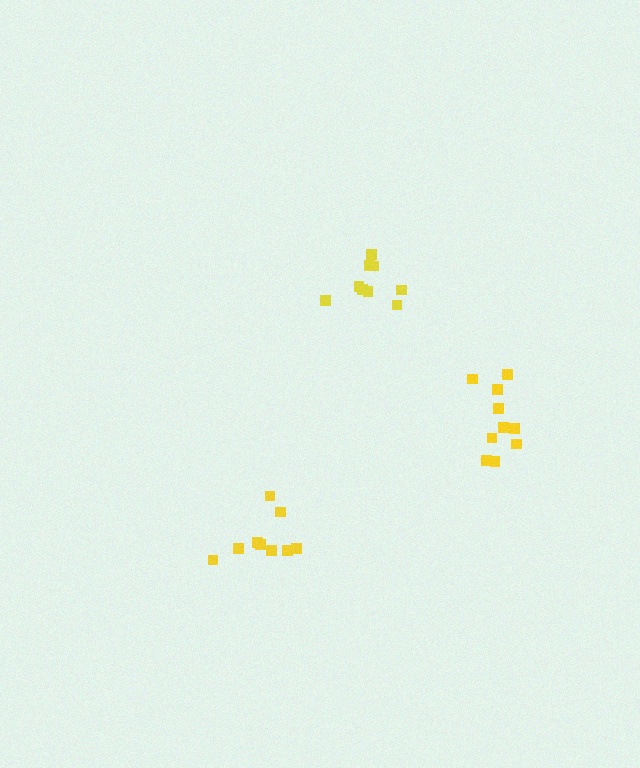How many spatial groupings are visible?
There are 3 spatial groupings.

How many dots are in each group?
Group 1: 9 dots, Group 2: 10 dots, Group 3: 9 dots (28 total).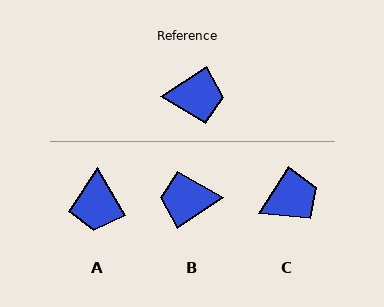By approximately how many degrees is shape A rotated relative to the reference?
Approximately 93 degrees clockwise.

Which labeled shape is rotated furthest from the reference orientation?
B, about 179 degrees away.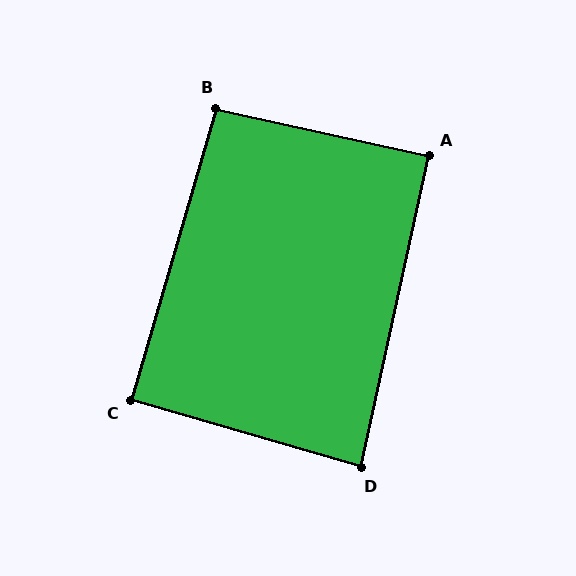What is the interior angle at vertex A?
Approximately 90 degrees (approximately right).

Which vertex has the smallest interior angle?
D, at approximately 86 degrees.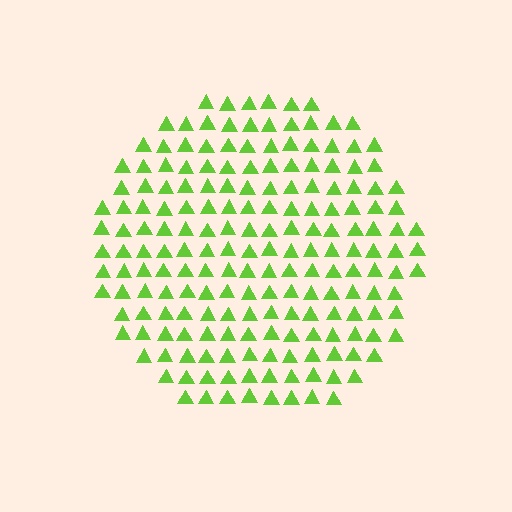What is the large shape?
The large shape is a circle.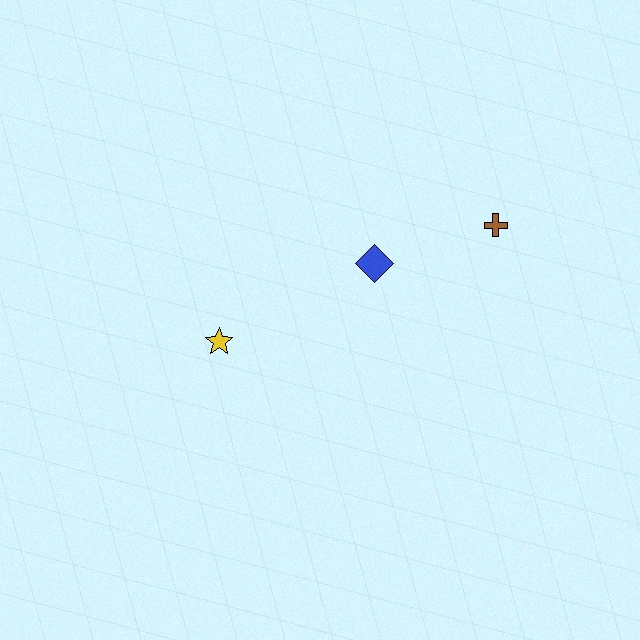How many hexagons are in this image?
There are no hexagons.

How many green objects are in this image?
There are no green objects.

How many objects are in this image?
There are 3 objects.